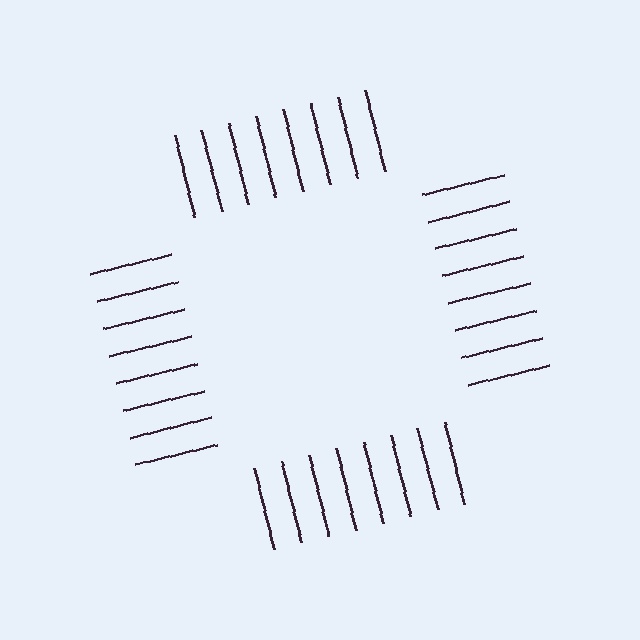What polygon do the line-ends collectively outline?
An illusory square — the line segments terminate on its edges but no continuous stroke is drawn.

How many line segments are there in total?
32 — 8 along each of the 4 edges.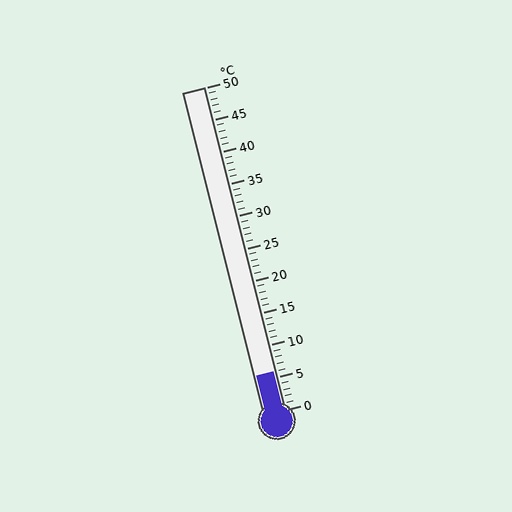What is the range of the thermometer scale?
The thermometer scale ranges from 0°C to 50°C.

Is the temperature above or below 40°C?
The temperature is below 40°C.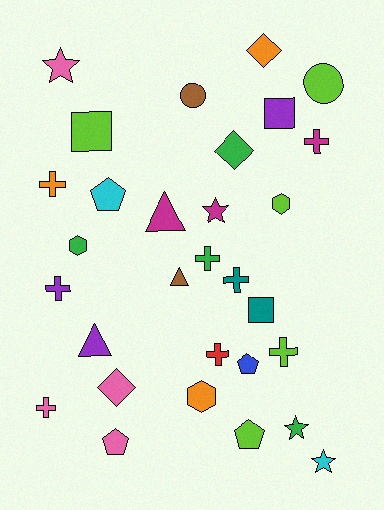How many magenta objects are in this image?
There are 3 magenta objects.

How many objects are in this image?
There are 30 objects.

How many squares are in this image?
There are 3 squares.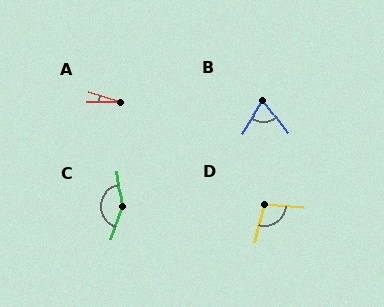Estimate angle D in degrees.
Approximately 100 degrees.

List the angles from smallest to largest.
A (19°), B (70°), D (100°), C (153°).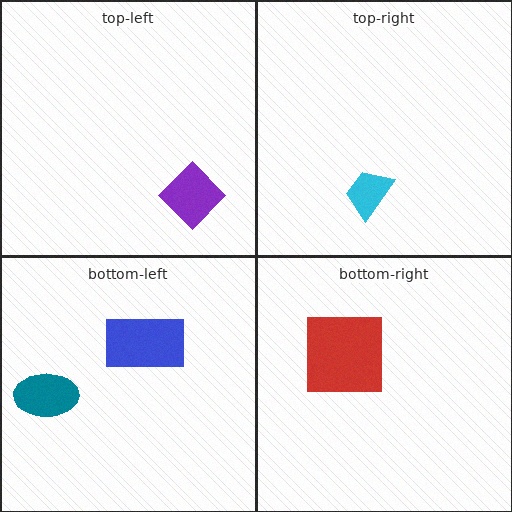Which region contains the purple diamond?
The top-left region.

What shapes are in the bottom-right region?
The red square.